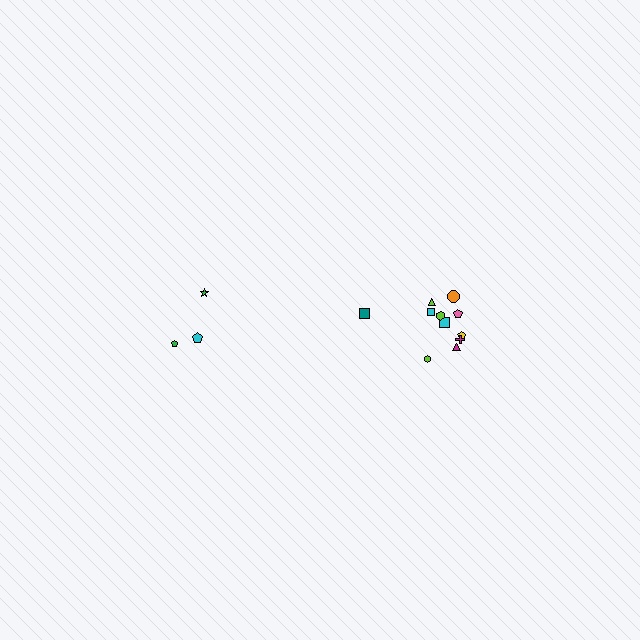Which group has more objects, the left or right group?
The right group.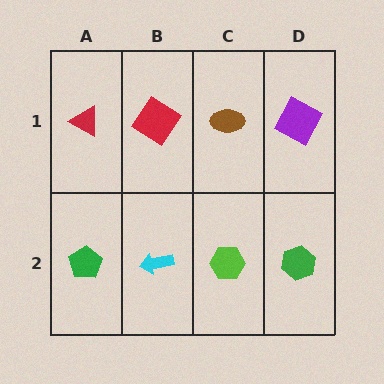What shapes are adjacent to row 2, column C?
A brown ellipse (row 1, column C), a cyan arrow (row 2, column B), a green hexagon (row 2, column D).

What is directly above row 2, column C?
A brown ellipse.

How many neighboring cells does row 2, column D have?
2.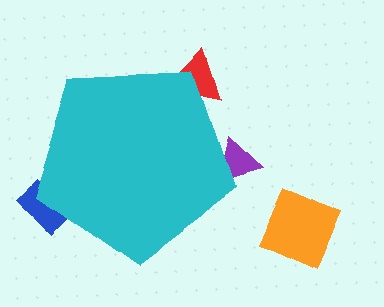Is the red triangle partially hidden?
Yes, the red triangle is partially hidden behind the cyan pentagon.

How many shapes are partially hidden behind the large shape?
3 shapes are partially hidden.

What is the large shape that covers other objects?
A cyan pentagon.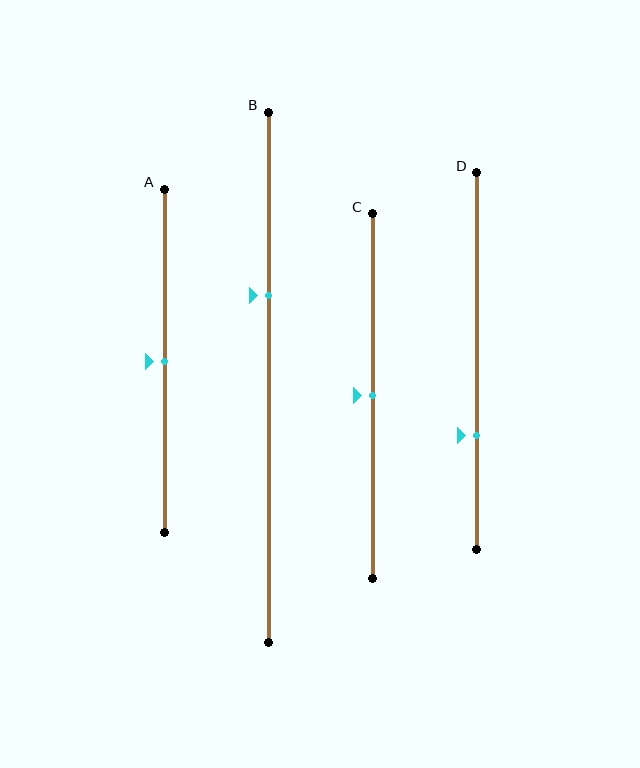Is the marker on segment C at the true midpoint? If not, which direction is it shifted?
Yes, the marker on segment C is at the true midpoint.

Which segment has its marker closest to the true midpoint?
Segment A has its marker closest to the true midpoint.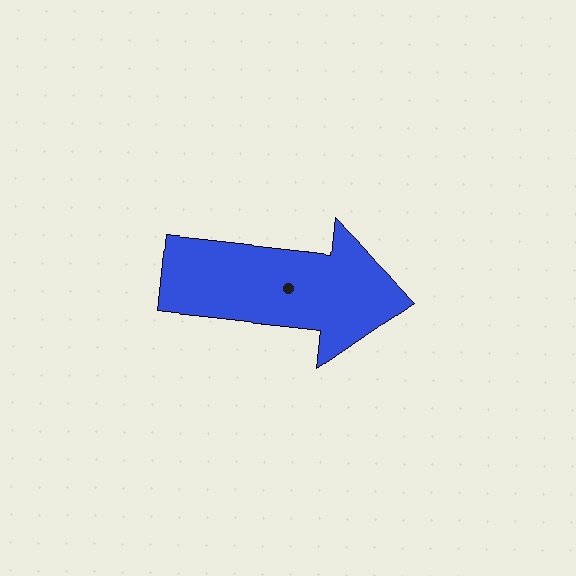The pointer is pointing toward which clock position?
Roughly 3 o'clock.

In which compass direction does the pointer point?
East.